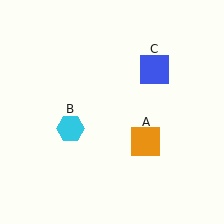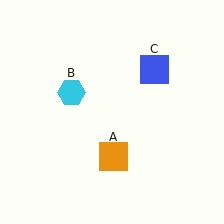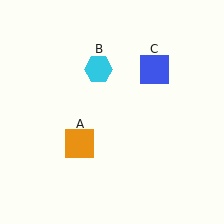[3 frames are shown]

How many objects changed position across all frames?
2 objects changed position: orange square (object A), cyan hexagon (object B).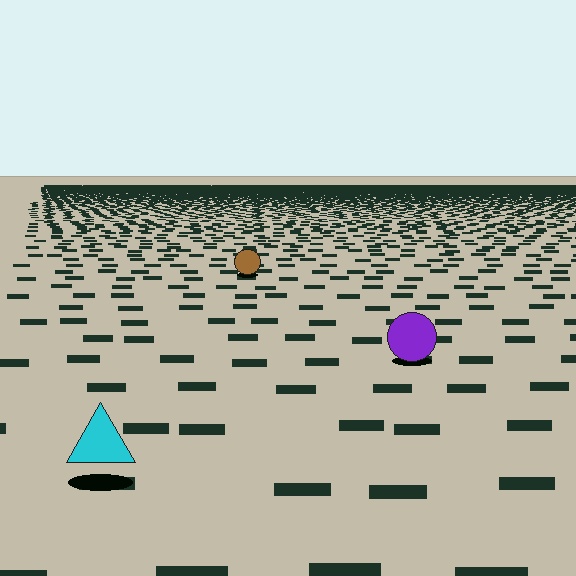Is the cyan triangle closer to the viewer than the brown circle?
Yes. The cyan triangle is closer — you can tell from the texture gradient: the ground texture is coarser near it.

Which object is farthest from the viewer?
The brown circle is farthest from the viewer. It appears smaller and the ground texture around it is denser.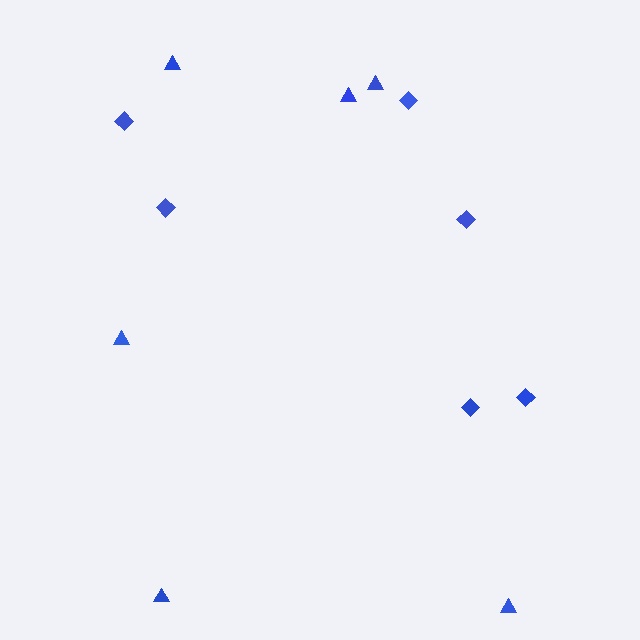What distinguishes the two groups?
There are 2 groups: one group of diamonds (6) and one group of triangles (6).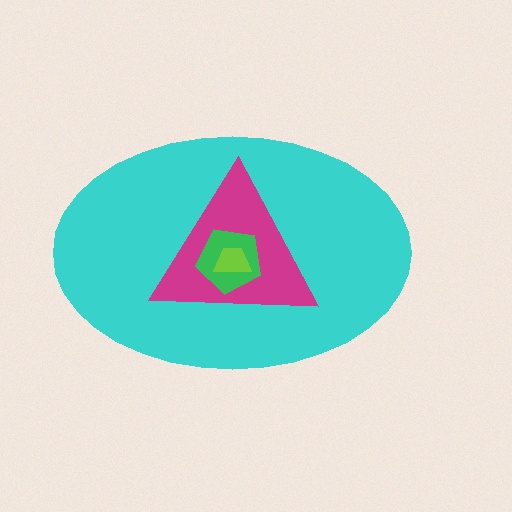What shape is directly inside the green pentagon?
The lime trapezoid.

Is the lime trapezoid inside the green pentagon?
Yes.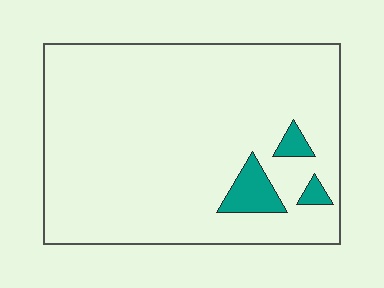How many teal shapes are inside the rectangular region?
3.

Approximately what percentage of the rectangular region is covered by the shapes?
Approximately 5%.